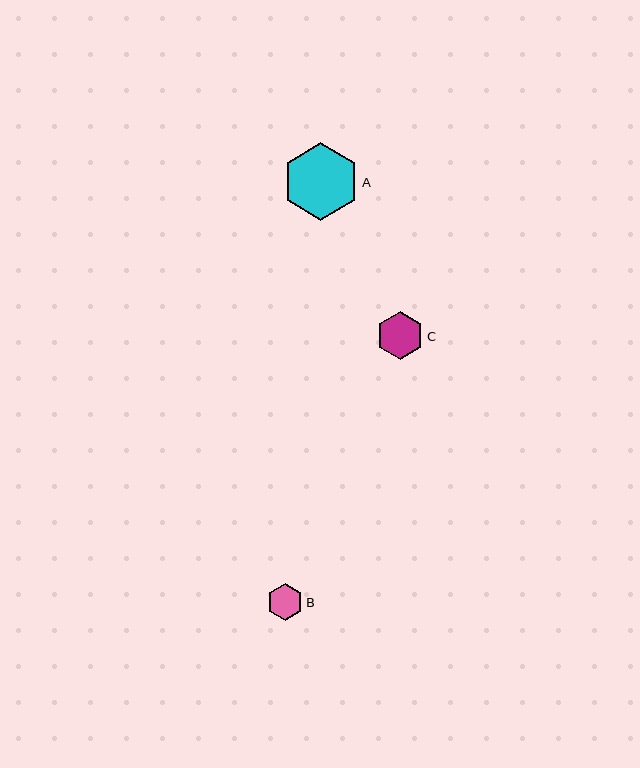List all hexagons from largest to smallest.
From largest to smallest: A, C, B.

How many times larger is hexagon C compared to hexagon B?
Hexagon C is approximately 1.3 times the size of hexagon B.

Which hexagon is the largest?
Hexagon A is the largest with a size of approximately 77 pixels.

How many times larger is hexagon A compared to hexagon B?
Hexagon A is approximately 2.1 times the size of hexagon B.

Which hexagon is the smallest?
Hexagon B is the smallest with a size of approximately 36 pixels.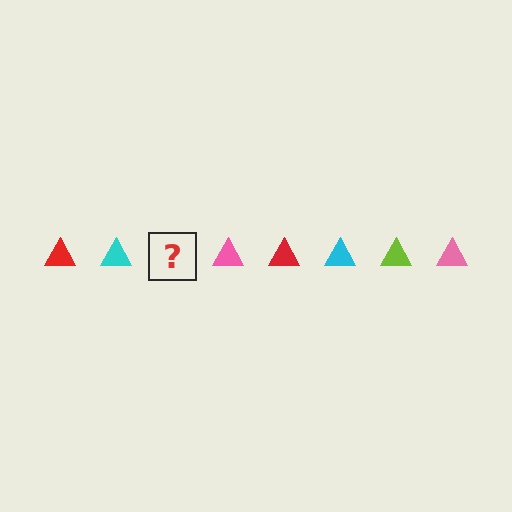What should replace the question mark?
The question mark should be replaced with a lime triangle.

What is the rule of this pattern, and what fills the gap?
The rule is that the pattern cycles through red, cyan, lime, pink triangles. The gap should be filled with a lime triangle.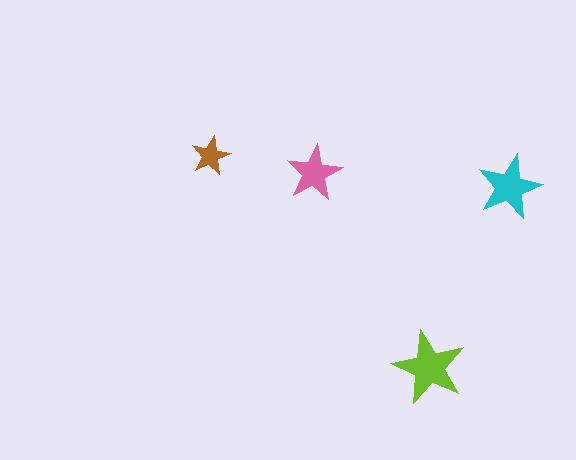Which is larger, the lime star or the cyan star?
The lime one.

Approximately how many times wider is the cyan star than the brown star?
About 1.5 times wider.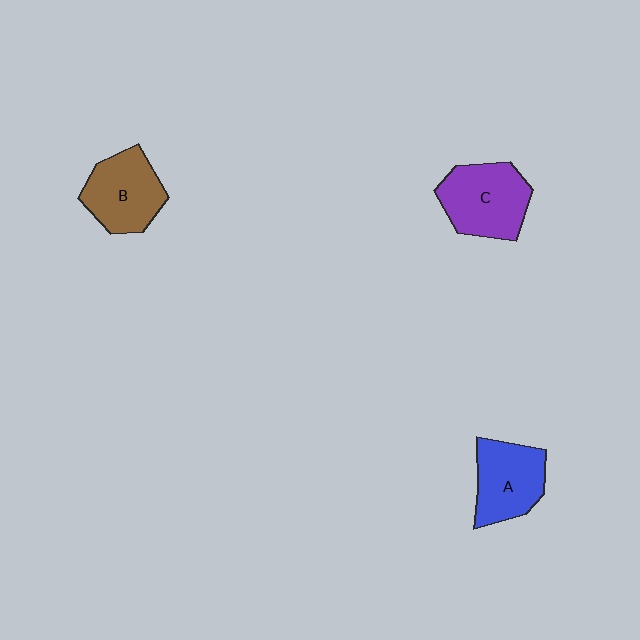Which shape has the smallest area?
Shape A (blue).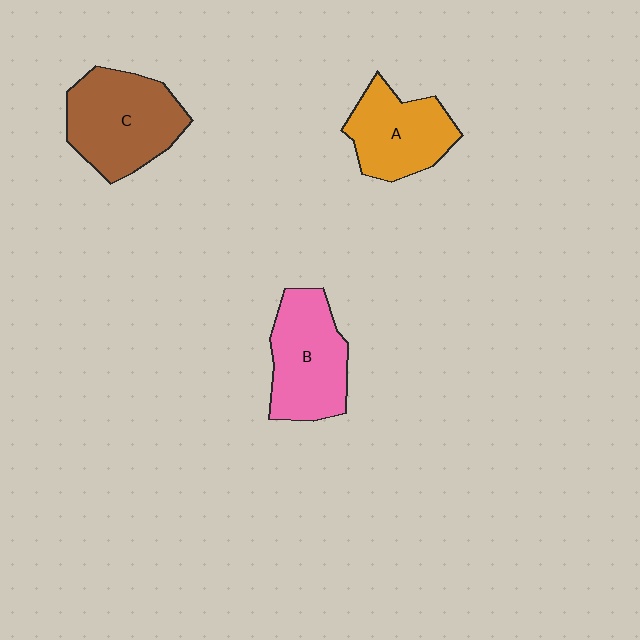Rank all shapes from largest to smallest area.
From largest to smallest: C (brown), B (pink), A (orange).